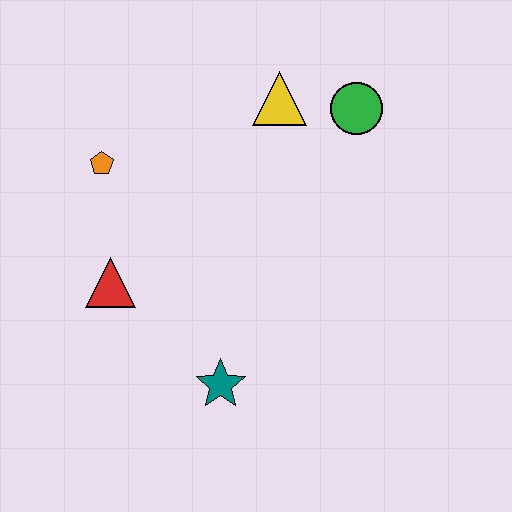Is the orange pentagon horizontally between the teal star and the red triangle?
No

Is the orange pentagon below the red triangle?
No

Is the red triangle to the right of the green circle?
No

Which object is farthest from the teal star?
The green circle is farthest from the teal star.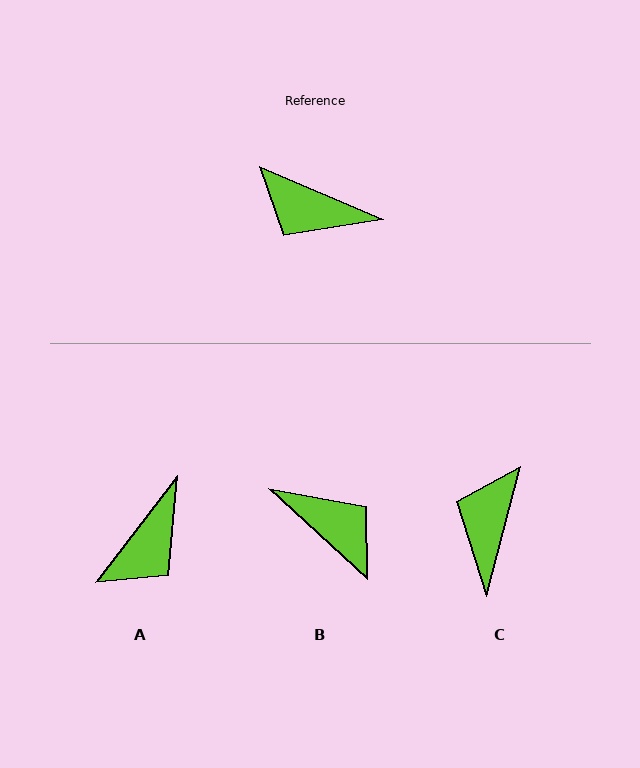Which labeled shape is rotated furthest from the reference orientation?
B, about 160 degrees away.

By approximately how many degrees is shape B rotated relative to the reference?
Approximately 160 degrees counter-clockwise.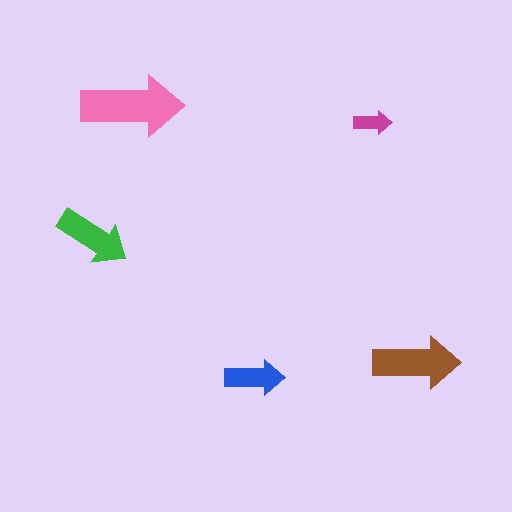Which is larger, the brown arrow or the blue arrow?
The brown one.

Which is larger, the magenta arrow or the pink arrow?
The pink one.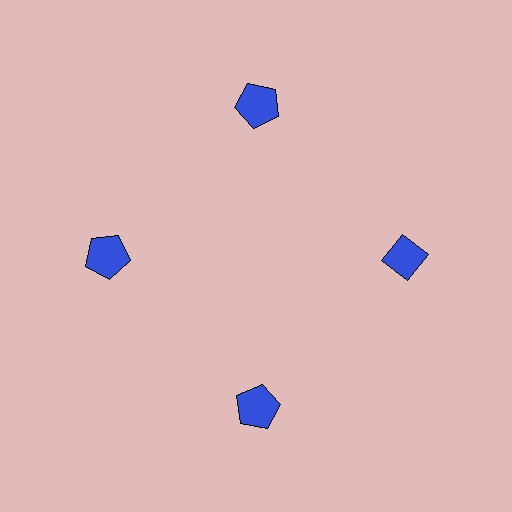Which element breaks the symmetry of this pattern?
The blue diamond at roughly the 3 o'clock position breaks the symmetry. All other shapes are blue pentagons.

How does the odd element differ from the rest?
It has a different shape: diamond instead of pentagon.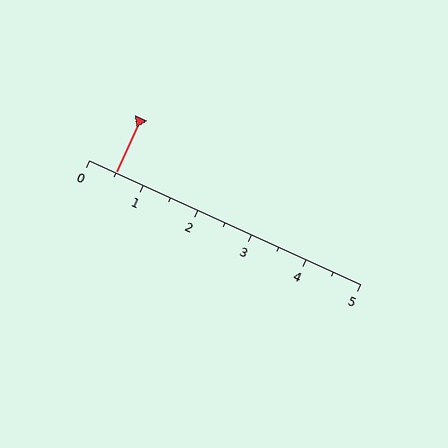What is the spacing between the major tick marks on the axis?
The major ticks are spaced 1 apart.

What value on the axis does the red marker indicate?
The marker indicates approximately 0.5.